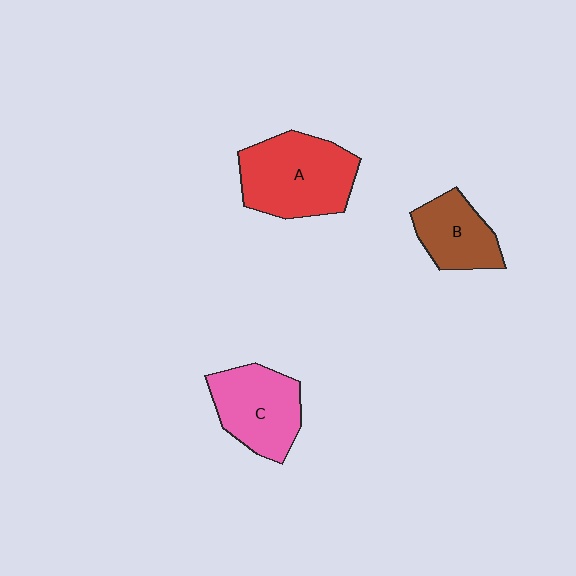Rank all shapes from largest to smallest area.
From largest to smallest: A (red), C (pink), B (brown).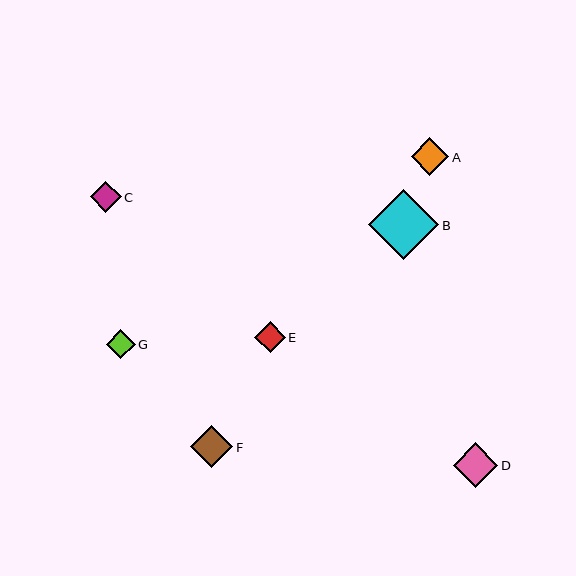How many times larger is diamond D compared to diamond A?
Diamond D is approximately 1.2 times the size of diamond A.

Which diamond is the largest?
Diamond B is the largest with a size of approximately 70 pixels.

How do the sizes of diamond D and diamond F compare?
Diamond D and diamond F are approximately the same size.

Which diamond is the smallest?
Diamond G is the smallest with a size of approximately 29 pixels.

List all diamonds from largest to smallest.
From largest to smallest: B, D, F, A, E, C, G.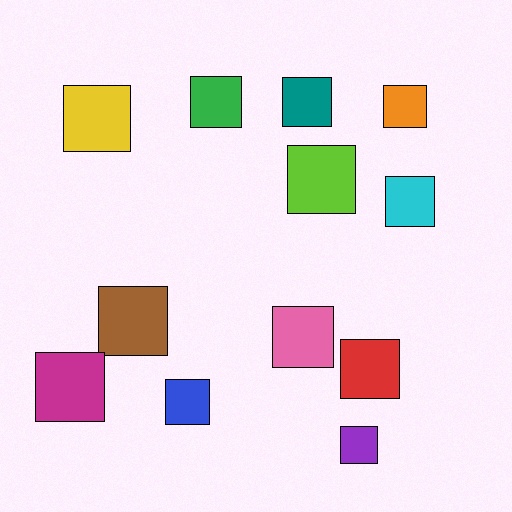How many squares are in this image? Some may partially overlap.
There are 12 squares.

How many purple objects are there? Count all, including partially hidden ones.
There is 1 purple object.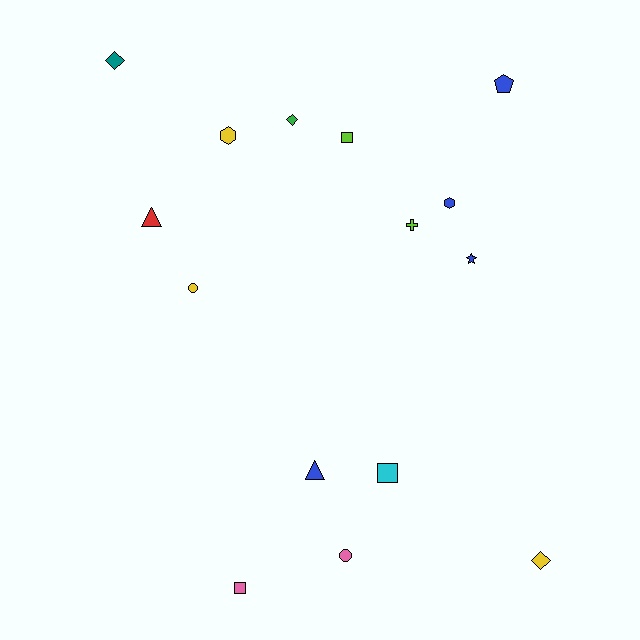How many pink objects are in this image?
There are 2 pink objects.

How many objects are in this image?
There are 15 objects.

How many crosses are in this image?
There is 1 cross.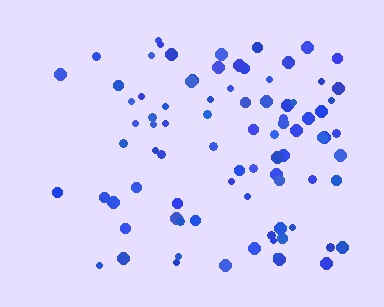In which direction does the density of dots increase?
From left to right, with the right side densest.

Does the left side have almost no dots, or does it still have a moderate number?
Still a moderate number, just noticeably fewer than the right.